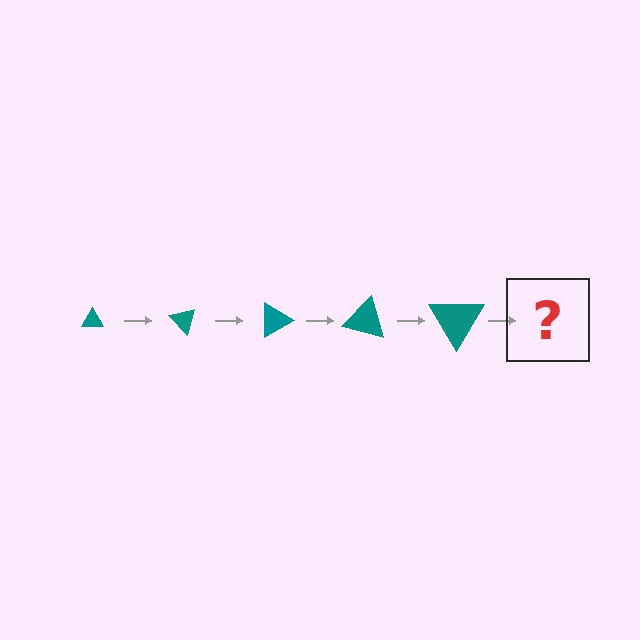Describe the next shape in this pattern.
It should be a triangle, larger than the previous one and rotated 225 degrees from the start.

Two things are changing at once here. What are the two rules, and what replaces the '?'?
The two rules are that the triangle grows larger each step and it rotates 45 degrees each step. The '?' should be a triangle, larger than the previous one and rotated 225 degrees from the start.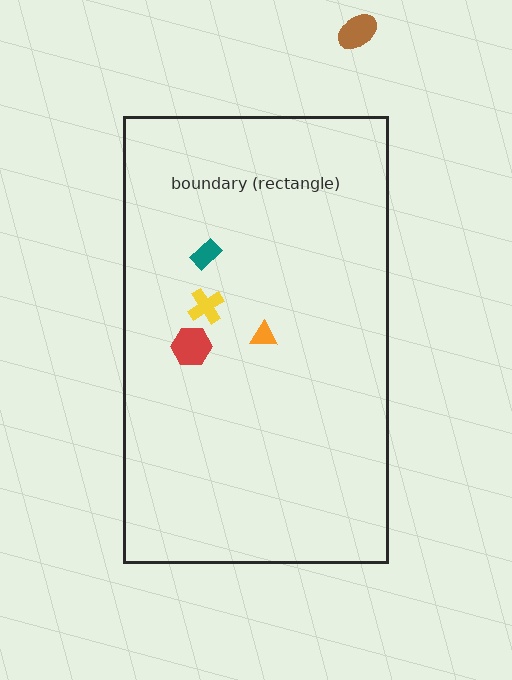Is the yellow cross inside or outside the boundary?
Inside.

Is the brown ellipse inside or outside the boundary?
Outside.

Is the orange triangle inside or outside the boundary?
Inside.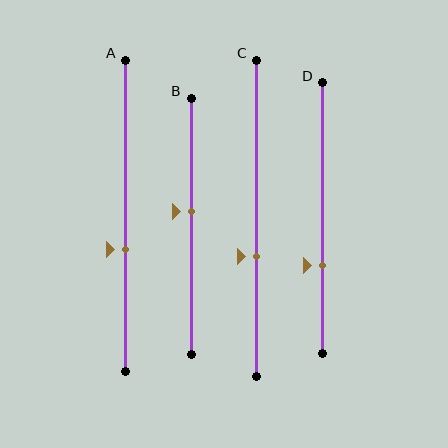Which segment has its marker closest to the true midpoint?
Segment B has its marker closest to the true midpoint.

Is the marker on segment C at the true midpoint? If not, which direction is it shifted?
No, the marker on segment C is shifted downward by about 12% of the segment length.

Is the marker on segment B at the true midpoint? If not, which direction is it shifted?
No, the marker on segment B is shifted upward by about 6% of the segment length.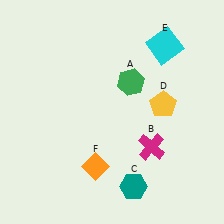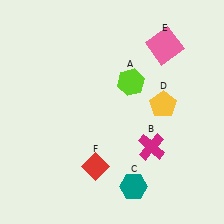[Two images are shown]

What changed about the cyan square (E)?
In Image 1, E is cyan. In Image 2, it changed to pink.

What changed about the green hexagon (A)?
In Image 1, A is green. In Image 2, it changed to lime.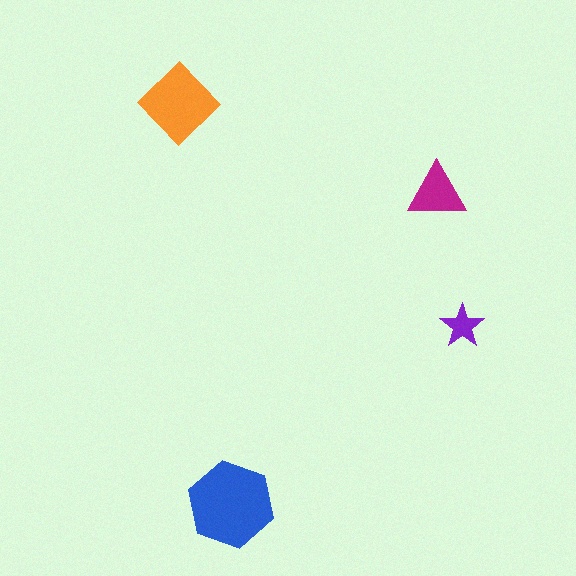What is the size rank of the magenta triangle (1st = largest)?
3rd.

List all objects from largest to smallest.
The blue hexagon, the orange diamond, the magenta triangle, the purple star.